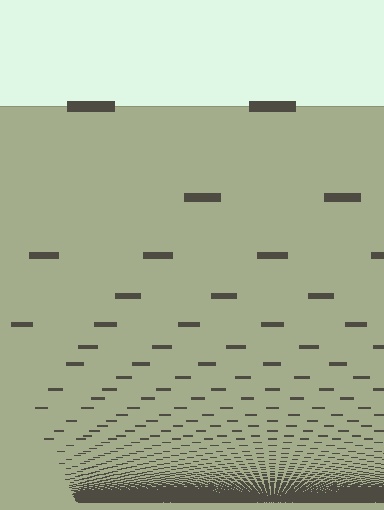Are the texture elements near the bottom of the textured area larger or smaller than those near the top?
Smaller. The gradient is inverted — elements near the bottom are smaller and denser.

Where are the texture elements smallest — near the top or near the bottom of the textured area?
Near the bottom.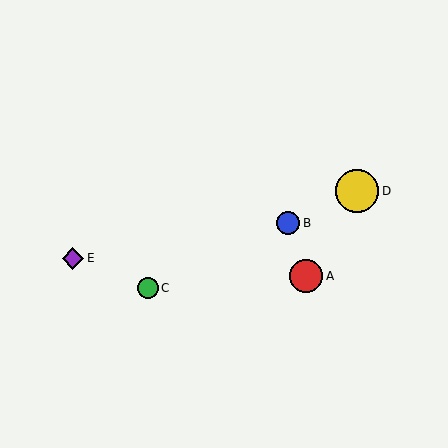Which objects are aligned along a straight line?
Objects B, C, D are aligned along a straight line.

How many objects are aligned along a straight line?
3 objects (B, C, D) are aligned along a straight line.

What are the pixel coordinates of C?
Object C is at (148, 288).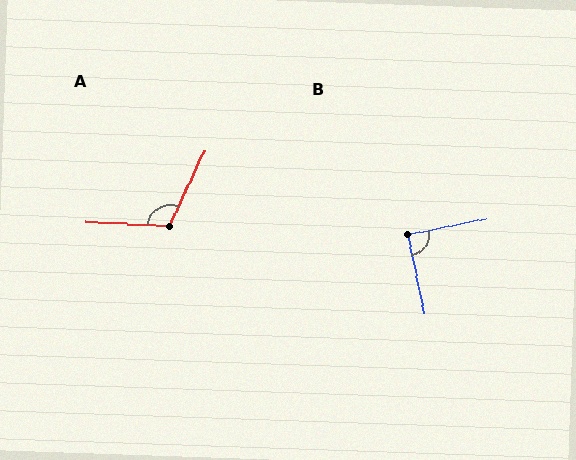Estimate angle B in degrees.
Approximately 89 degrees.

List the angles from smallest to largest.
B (89°), A (112°).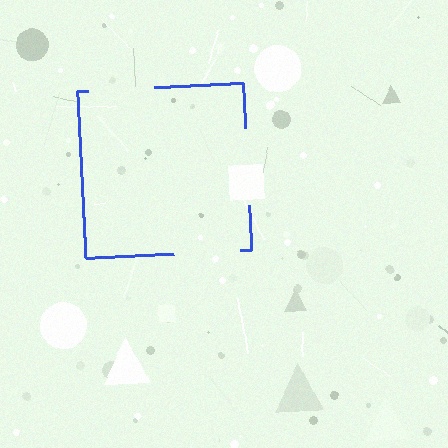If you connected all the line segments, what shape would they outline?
They would outline a square.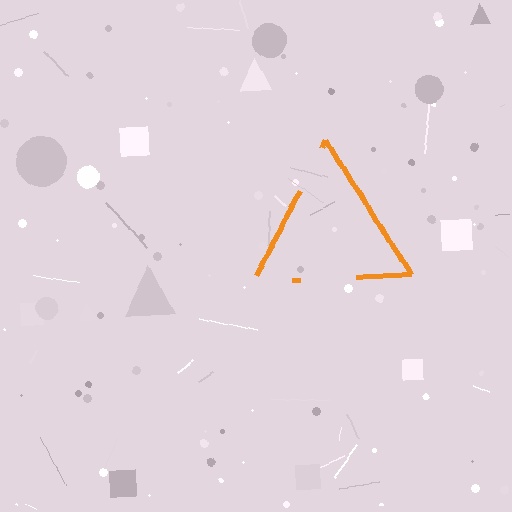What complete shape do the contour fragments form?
The contour fragments form a triangle.